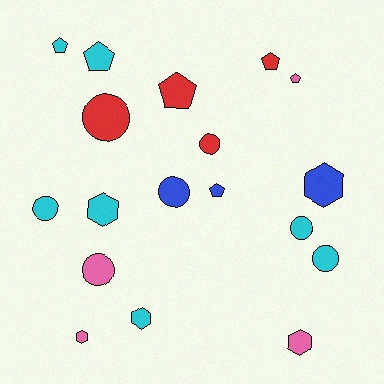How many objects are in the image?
There are 18 objects.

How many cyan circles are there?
There are 3 cyan circles.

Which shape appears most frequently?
Circle, with 7 objects.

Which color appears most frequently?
Cyan, with 7 objects.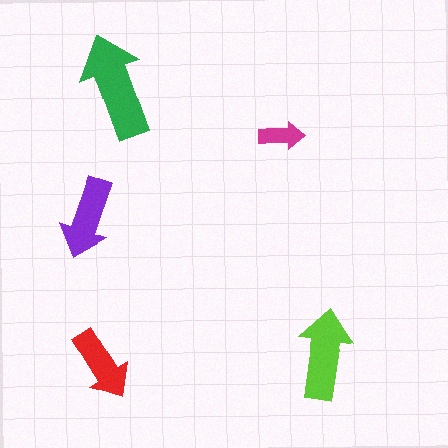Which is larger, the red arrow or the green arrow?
The green one.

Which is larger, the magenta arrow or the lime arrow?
The lime one.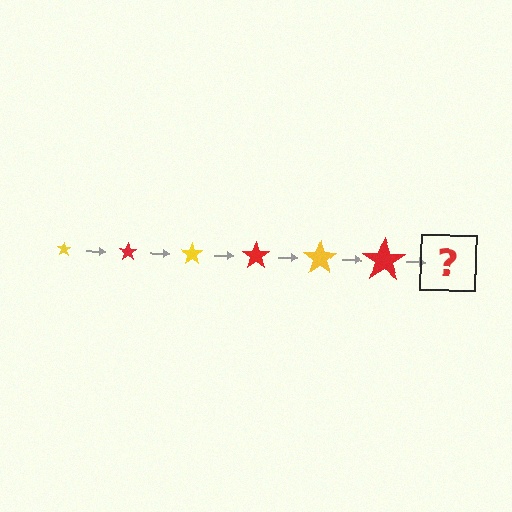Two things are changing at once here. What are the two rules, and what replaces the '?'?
The two rules are that the star grows larger each step and the color cycles through yellow and red. The '?' should be a yellow star, larger than the previous one.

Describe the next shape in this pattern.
It should be a yellow star, larger than the previous one.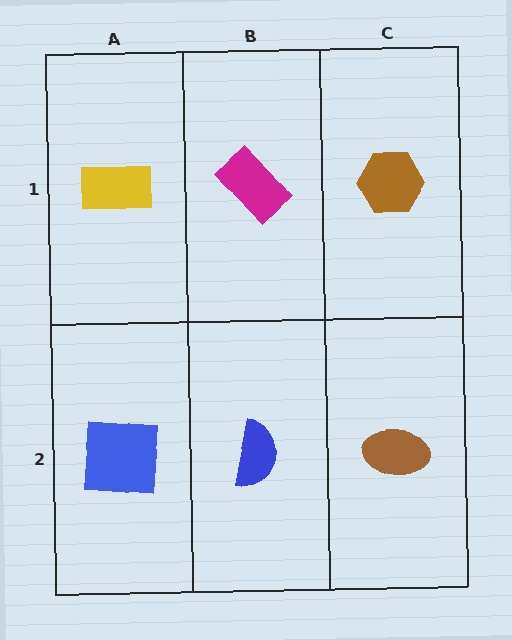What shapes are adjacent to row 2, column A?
A yellow rectangle (row 1, column A), a blue semicircle (row 2, column B).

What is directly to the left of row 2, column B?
A blue square.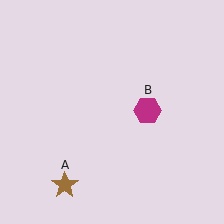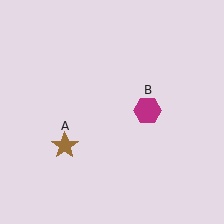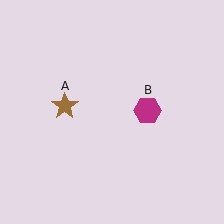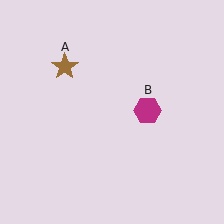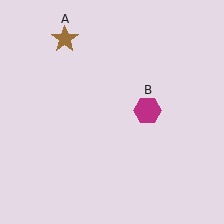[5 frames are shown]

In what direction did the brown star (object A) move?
The brown star (object A) moved up.